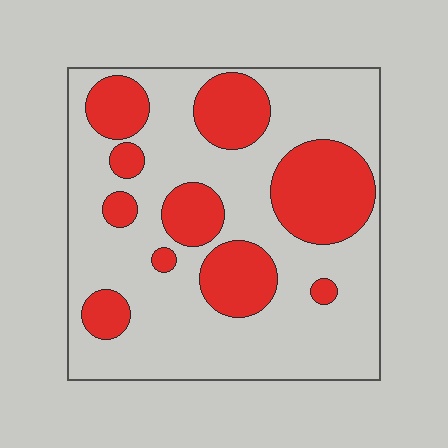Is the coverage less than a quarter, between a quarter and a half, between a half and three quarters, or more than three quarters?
Between a quarter and a half.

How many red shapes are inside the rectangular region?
10.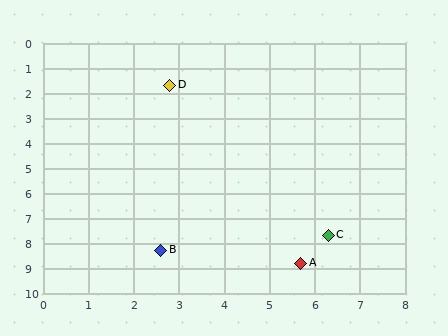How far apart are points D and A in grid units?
Points D and A are about 7.7 grid units apart.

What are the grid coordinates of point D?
Point D is at approximately (2.8, 1.7).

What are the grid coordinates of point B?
Point B is at approximately (2.6, 8.3).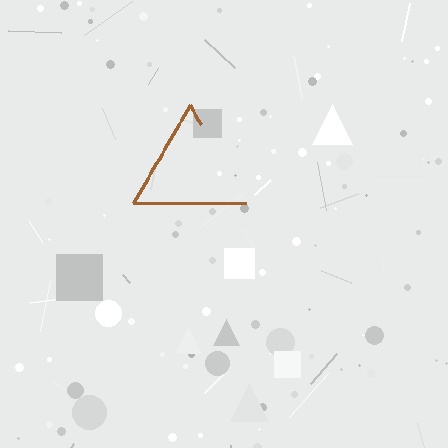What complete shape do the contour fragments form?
The contour fragments form a triangle.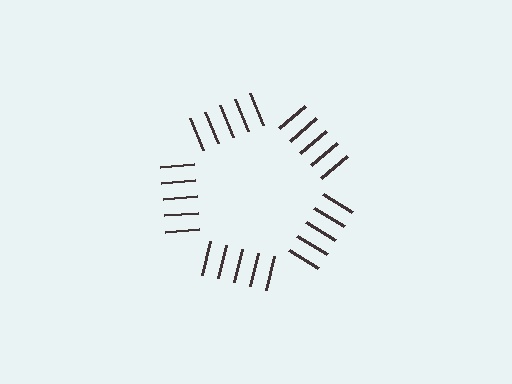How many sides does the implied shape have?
5 sides — the line-ends trace a pentagon.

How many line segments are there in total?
25 — 5 along each of the 5 edges.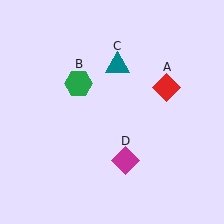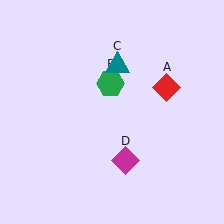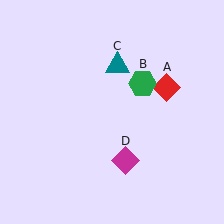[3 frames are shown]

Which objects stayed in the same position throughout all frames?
Red diamond (object A) and teal triangle (object C) and magenta diamond (object D) remained stationary.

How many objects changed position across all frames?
1 object changed position: green hexagon (object B).